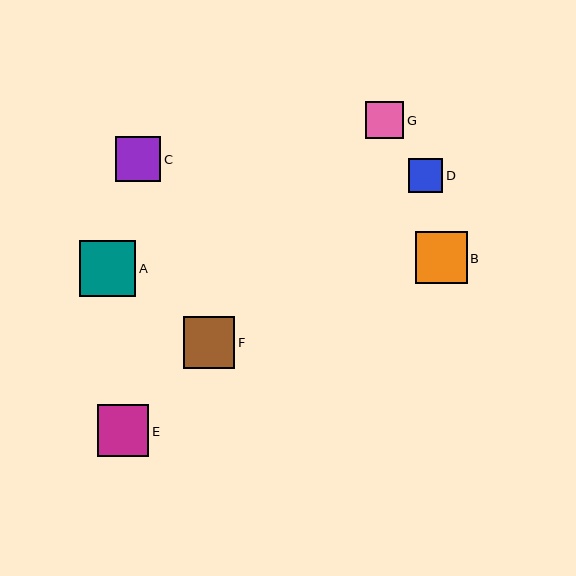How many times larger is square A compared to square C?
Square A is approximately 1.3 times the size of square C.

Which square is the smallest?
Square D is the smallest with a size of approximately 34 pixels.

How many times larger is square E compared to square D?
Square E is approximately 1.5 times the size of square D.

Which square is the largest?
Square A is the largest with a size of approximately 56 pixels.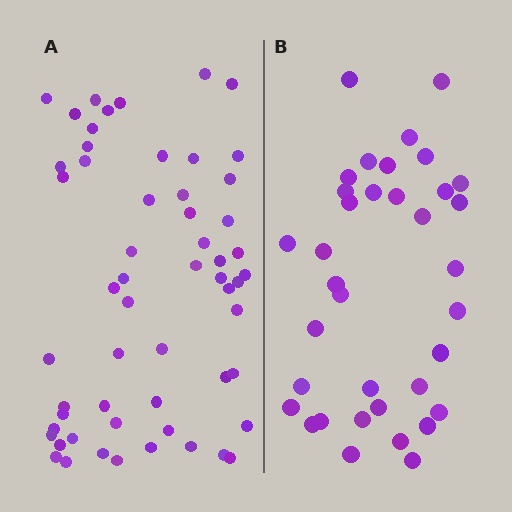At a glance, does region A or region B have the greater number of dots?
Region A (the left region) has more dots.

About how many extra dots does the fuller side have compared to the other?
Region A has approximately 20 more dots than region B.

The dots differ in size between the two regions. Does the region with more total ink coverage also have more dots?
No. Region B has more total ink coverage because its dots are larger, but region A actually contains more individual dots. Total area can be misleading — the number of items is what matters here.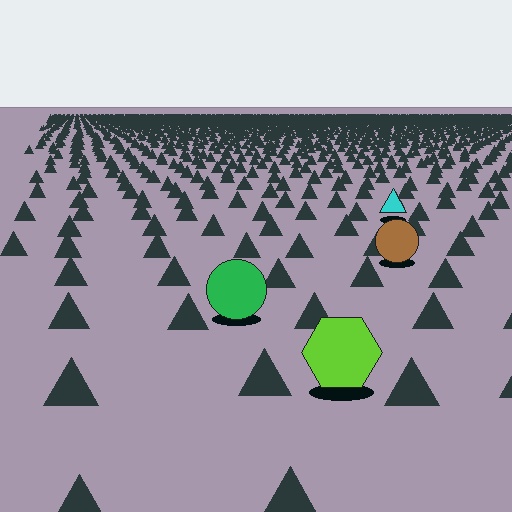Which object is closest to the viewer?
The lime hexagon is closest. The texture marks near it are larger and more spread out.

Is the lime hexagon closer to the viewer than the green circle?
Yes. The lime hexagon is closer — you can tell from the texture gradient: the ground texture is coarser near it.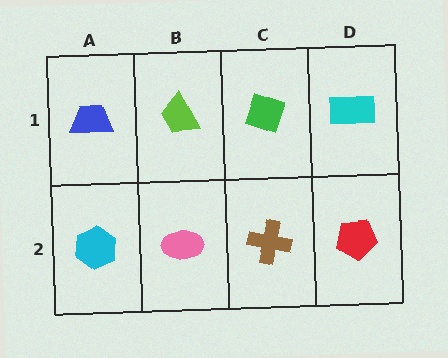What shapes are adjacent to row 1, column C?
A brown cross (row 2, column C), a lime trapezoid (row 1, column B), a cyan rectangle (row 1, column D).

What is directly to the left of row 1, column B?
A blue trapezoid.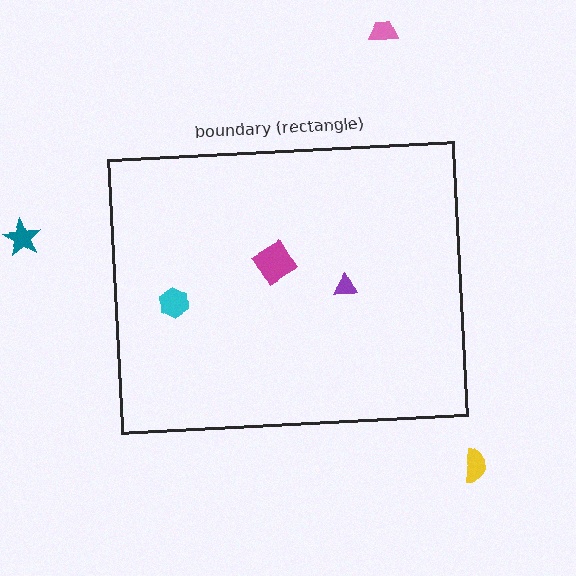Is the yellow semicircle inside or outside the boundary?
Outside.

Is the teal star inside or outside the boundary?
Outside.